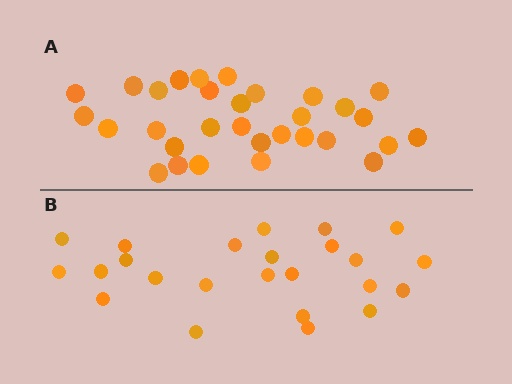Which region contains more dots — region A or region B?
Region A (the top region) has more dots.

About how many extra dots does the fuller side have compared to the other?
Region A has roughly 8 or so more dots than region B.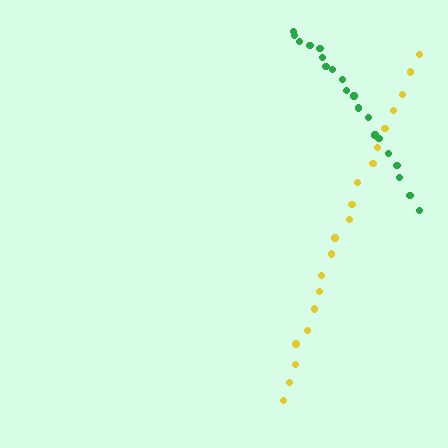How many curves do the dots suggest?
There are 2 distinct paths.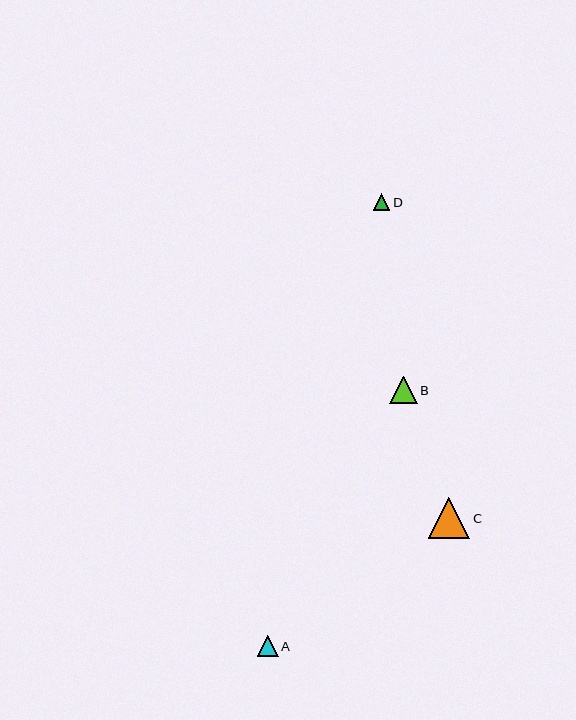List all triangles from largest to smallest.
From largest to smallest: C, B, A, D.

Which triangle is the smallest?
Triangle D is the smallest with a size of approximately 17 pixels.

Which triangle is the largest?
Triangle C is the largest with a size of approximately 41 pixels.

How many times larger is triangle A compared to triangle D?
Triangle A is approximately 1.2 times the size of triangle D.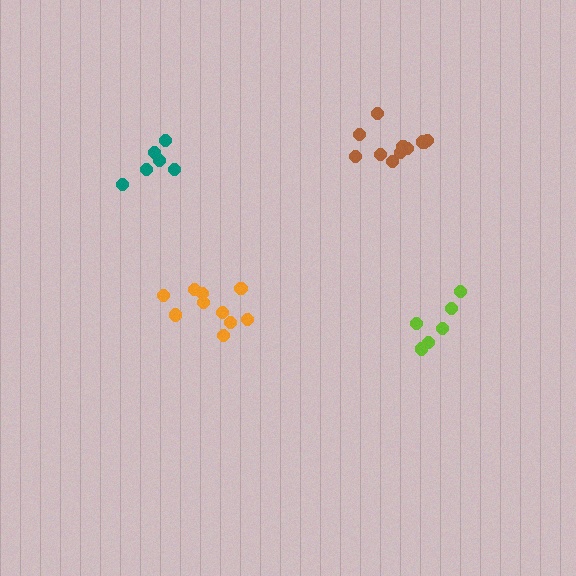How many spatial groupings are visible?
There are 4 spatial groupings.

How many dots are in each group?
Group 1: 6 dots, Group 2: 11 dots, Group 3: 6 dots, Group 4: 10 dots (33 total).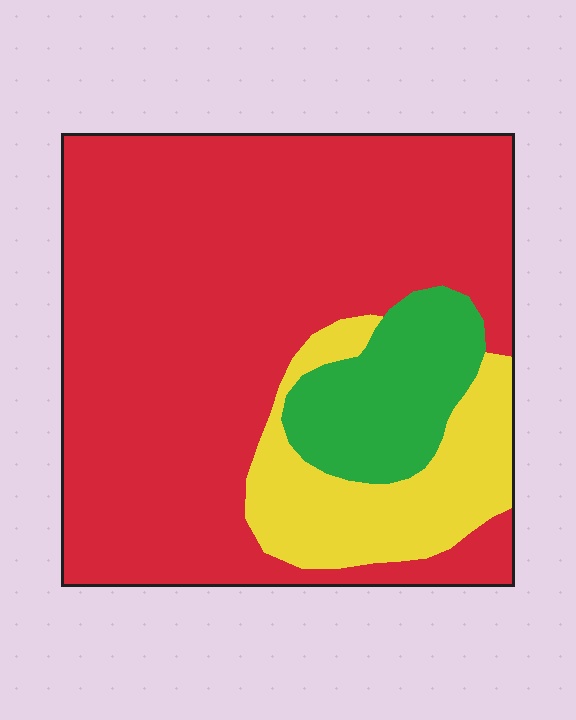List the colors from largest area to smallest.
From largest to smallest: red, yellow, green.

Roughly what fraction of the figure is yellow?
Yellow takes up less than a quarter of the figure.